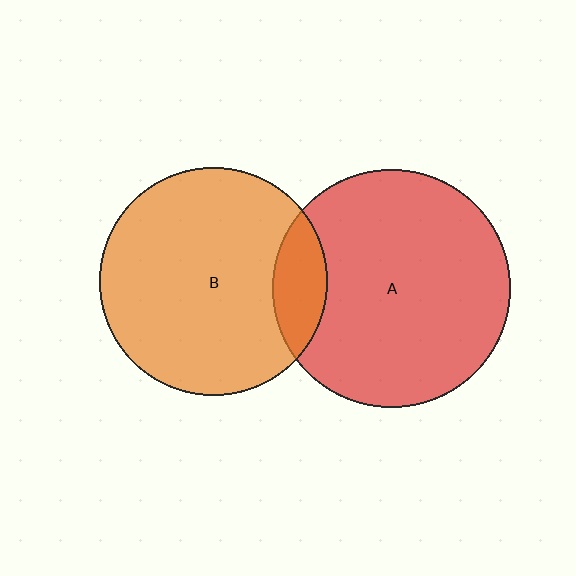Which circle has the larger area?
Circle A (red).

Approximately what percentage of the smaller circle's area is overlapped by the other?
Approximately 15%.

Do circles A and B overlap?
Yes.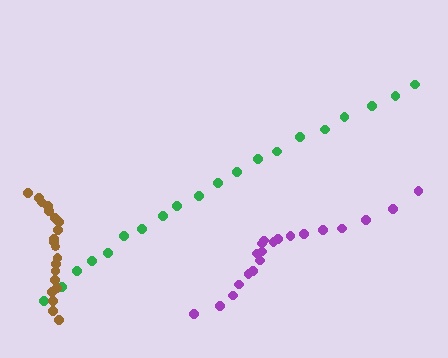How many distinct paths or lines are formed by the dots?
There are 3 distinct paths.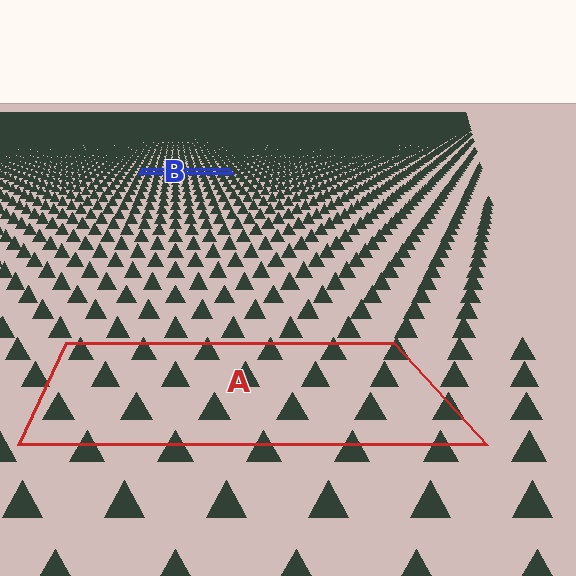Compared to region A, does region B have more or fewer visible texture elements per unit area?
Region B has more texture elements per unit area — they are packed more densely because it is farther away.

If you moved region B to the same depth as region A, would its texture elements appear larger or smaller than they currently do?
They would appear larger. At a closer depth, the same texture elements are projected at a bigger on-screen size.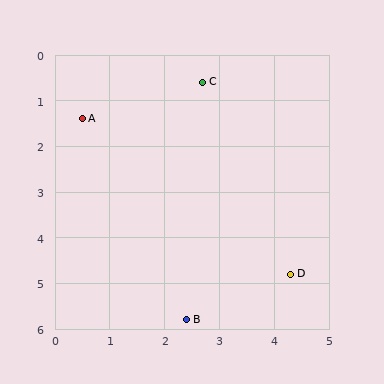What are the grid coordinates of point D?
Point D is at approximately (4.3, 4.8).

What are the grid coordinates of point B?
Point B is at approximately (2.4, 5.8).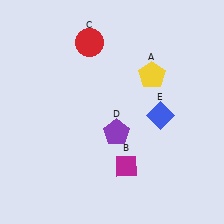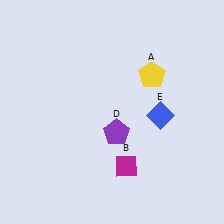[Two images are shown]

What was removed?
The red circle (C) was removed in Image 2.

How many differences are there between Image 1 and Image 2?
There is 1 difference between the two images.